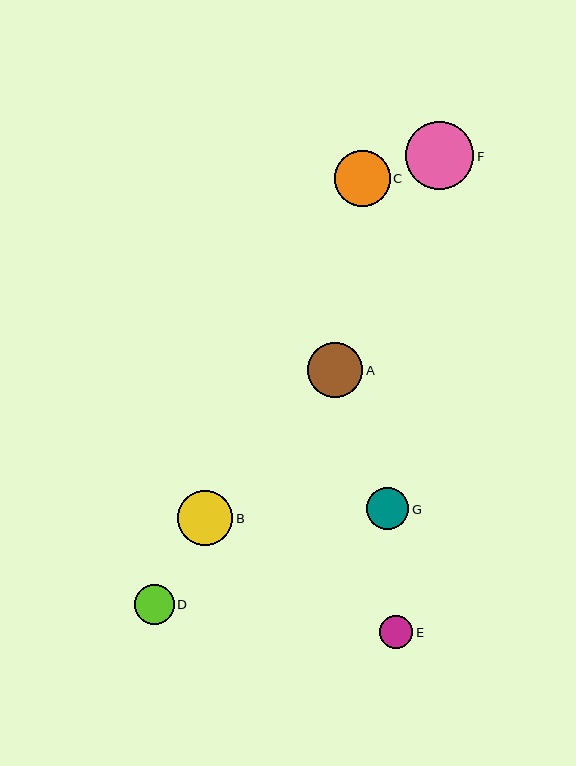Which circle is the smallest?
Circle E is the smallest with a size of approximately 33 pixels.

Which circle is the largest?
Circle F is the largest with a size of approximately 68 pixels.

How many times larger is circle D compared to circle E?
Circle D is approximately 1.2 times the size of circle E.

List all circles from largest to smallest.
From largest to smallest: F, C, A, B, G, D, E.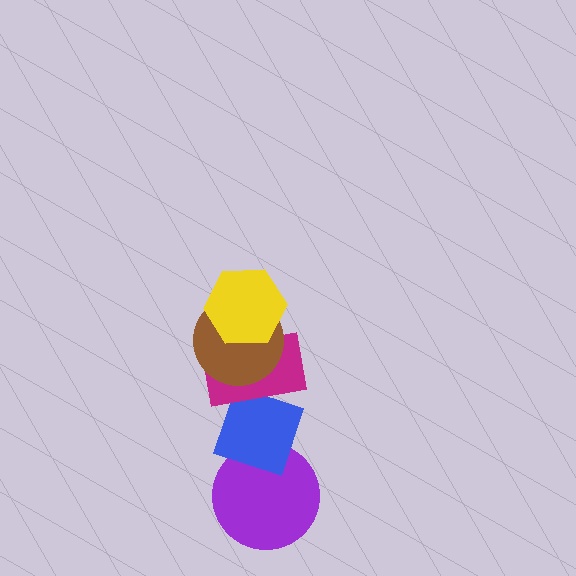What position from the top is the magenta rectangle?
The magenta rectangle is 3rd from the top.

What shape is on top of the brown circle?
The yellow hexagon is on top of the brown circle.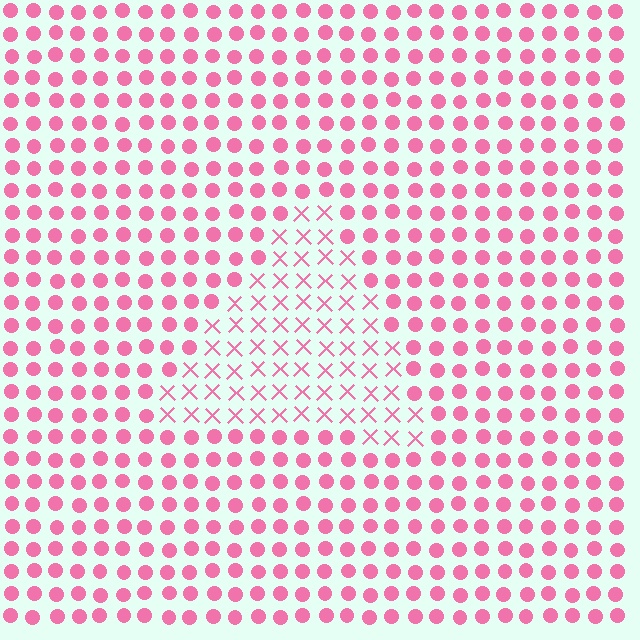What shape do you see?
I see a triangle.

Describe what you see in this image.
The image is filled with small pink elements arranged in a uniform grid. A triangle-shaped region contains X marks, while the surrounding area contains circles. The boundary is defined purely by the change in element shape.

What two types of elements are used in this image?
The image uses X marks inside the triangle region and circles outside it.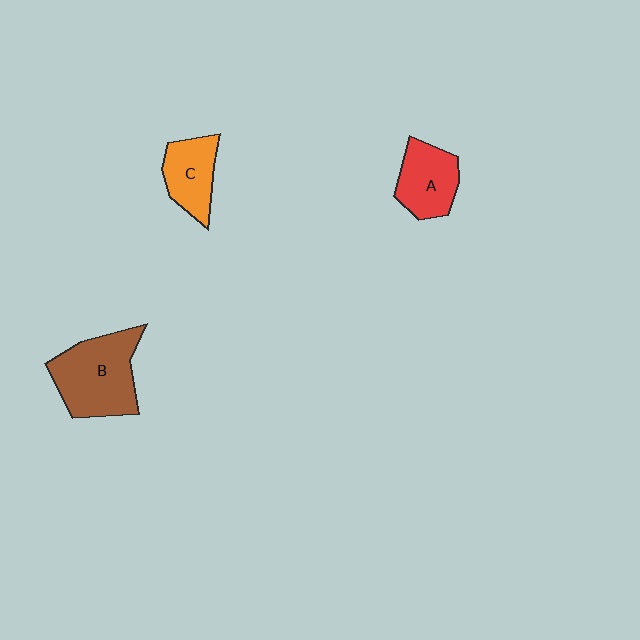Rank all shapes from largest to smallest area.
From largest to smallest: B (brown), A (red), C (orange).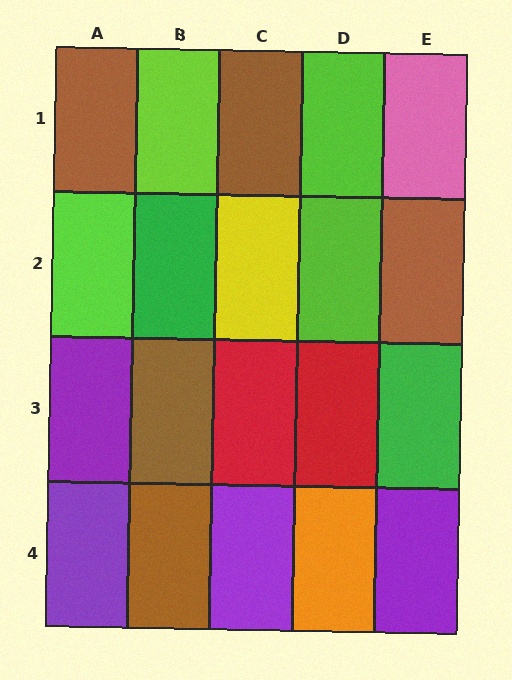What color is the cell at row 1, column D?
Lime.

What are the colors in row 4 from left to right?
Purple, brown, purple, orange, purple.